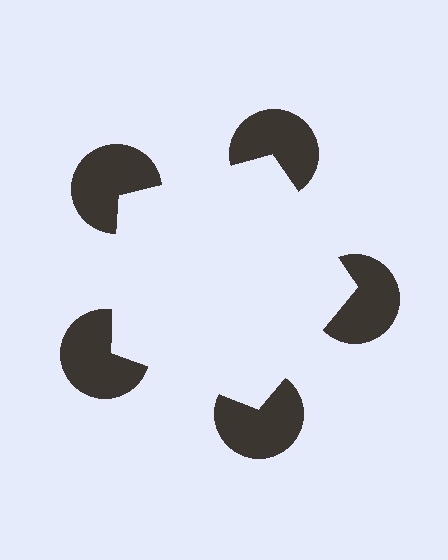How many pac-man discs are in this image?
There are 5 — one at each vertex of the illusory pentagon.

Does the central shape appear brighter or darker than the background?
It typically appears slightly brighter than the background, even though no actual brightness change is drawn.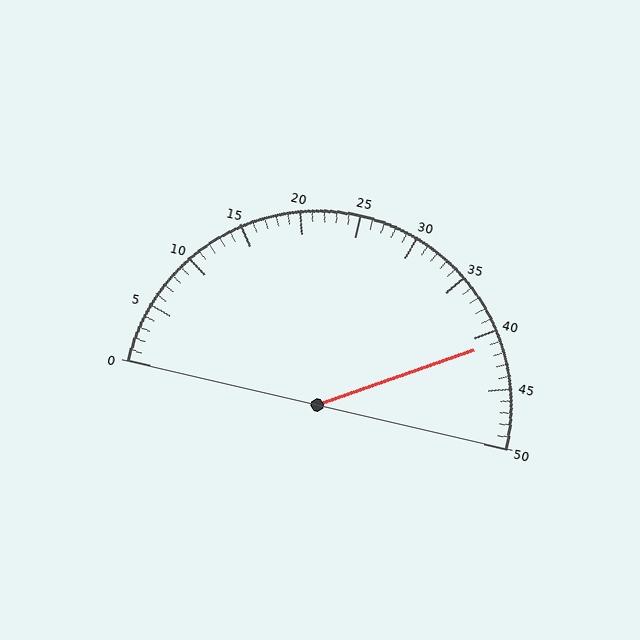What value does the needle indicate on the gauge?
The needle indicates approximately 41.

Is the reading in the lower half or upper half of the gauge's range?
The reading is in the upper half of the range (0 to 50).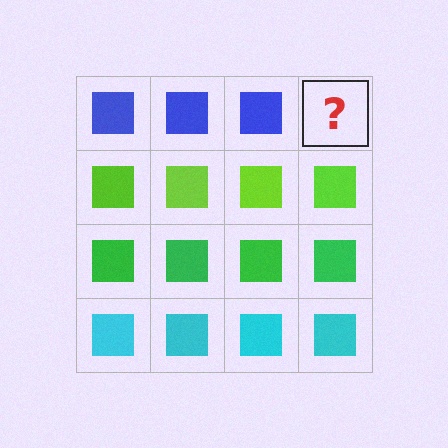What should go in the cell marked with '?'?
The missing cell should contain a blue square.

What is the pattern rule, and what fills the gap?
The rule is that each row has a consistent color. The gap should be filled with a blue square.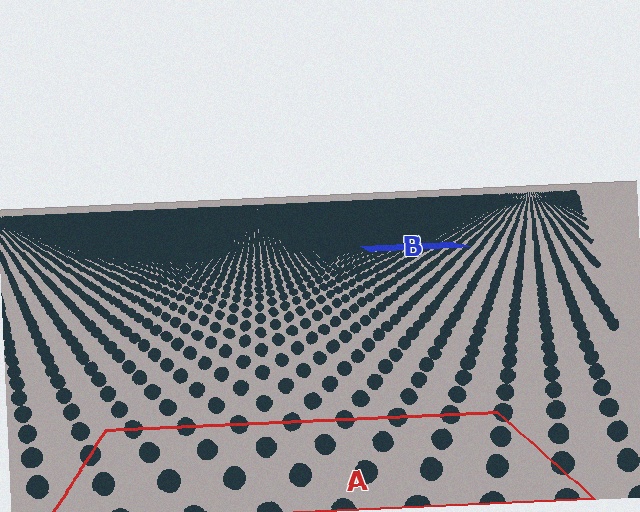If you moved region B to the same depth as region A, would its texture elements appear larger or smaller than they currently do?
They would appear larger. At a closer depth, the same texture elements are projected at a bigger on-screen size.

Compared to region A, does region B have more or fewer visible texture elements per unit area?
Region B has more texture elements per unit area — they are packed more densely because it is farther away.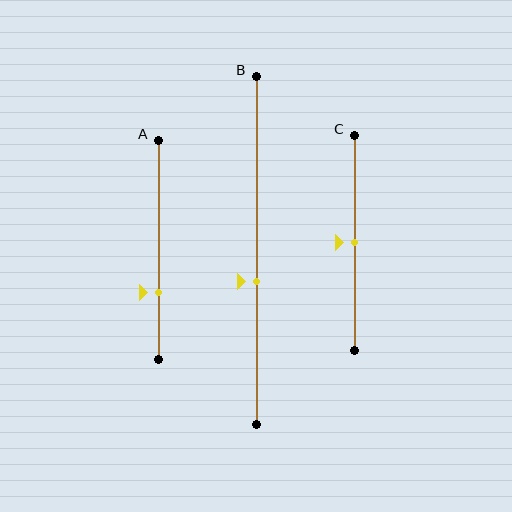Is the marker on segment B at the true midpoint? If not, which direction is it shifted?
No, the marker on segment B is shifted downward by about 9% of the segment length.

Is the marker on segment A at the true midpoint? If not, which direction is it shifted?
No, the marker on segment A is shifted downward by about 19% of the segment length.